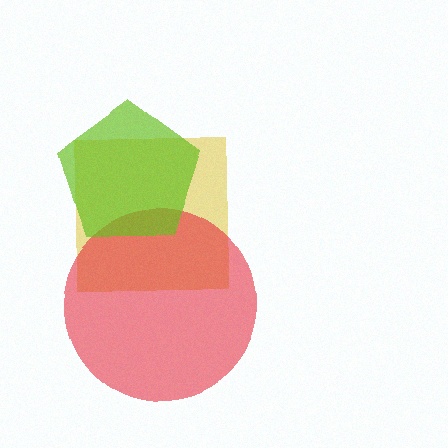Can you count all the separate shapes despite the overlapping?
Yes, there are 3 separate shapes.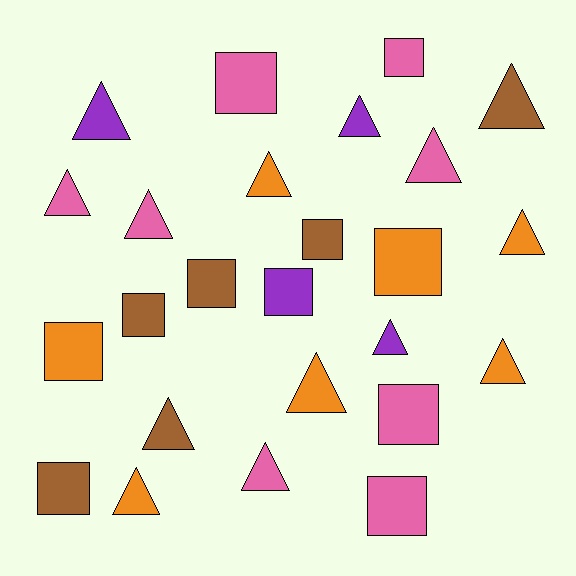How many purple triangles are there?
There are 3 purple triangles.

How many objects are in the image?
There are 25 objects.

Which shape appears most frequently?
Triangle, with 14 objects.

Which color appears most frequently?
Pink, with 8 objects.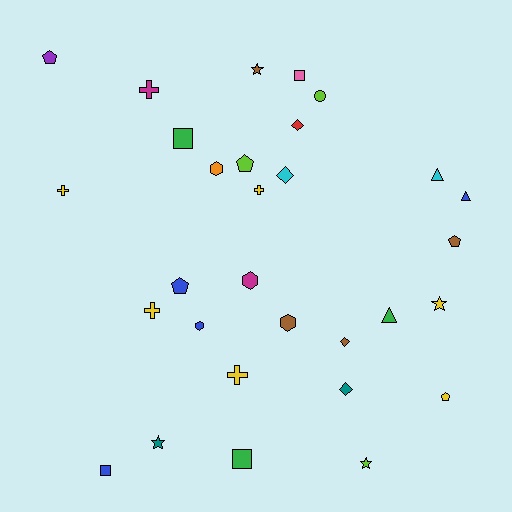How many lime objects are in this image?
There are 3 lime objects.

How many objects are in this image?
There are 30 objects.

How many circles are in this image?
There is 1 circle.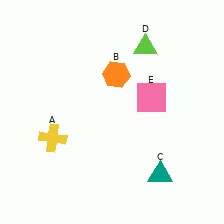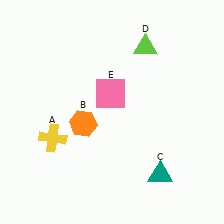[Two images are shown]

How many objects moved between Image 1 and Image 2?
2 objects moved between the two images.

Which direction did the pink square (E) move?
The pink square (E) moved left.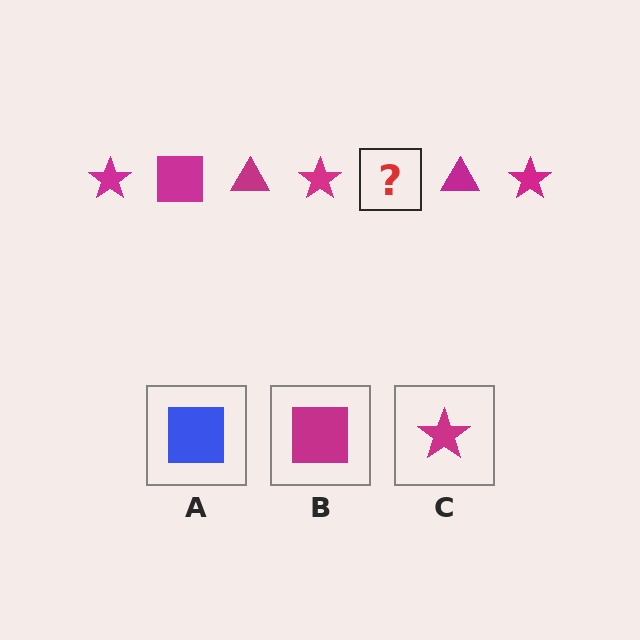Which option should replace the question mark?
Option B.